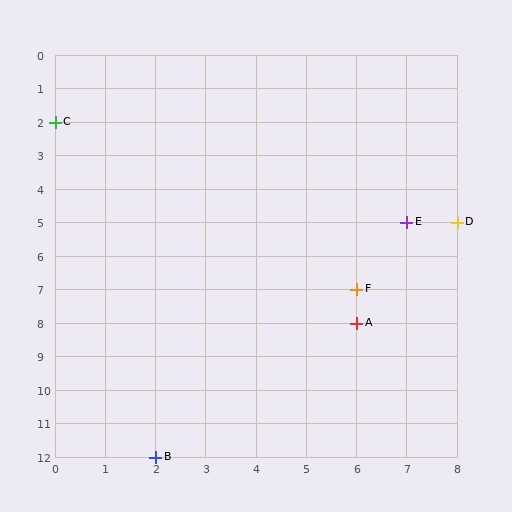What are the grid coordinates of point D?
Point D is at grid coordinates (8, 5).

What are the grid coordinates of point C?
Point C is at grid coordinates (0, 2).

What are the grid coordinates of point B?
Point B is at grid coordinates (2, 12).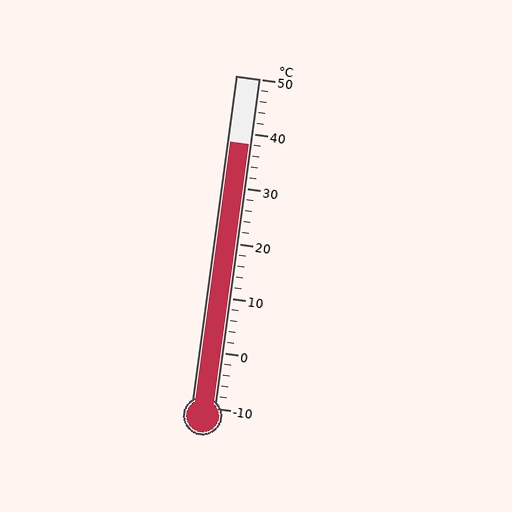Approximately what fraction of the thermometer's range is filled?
The thermometer is filled to approximately 80% of its range.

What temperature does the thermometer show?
The thermometer shows approximately 38°C.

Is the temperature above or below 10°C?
The temperature is above 10°C.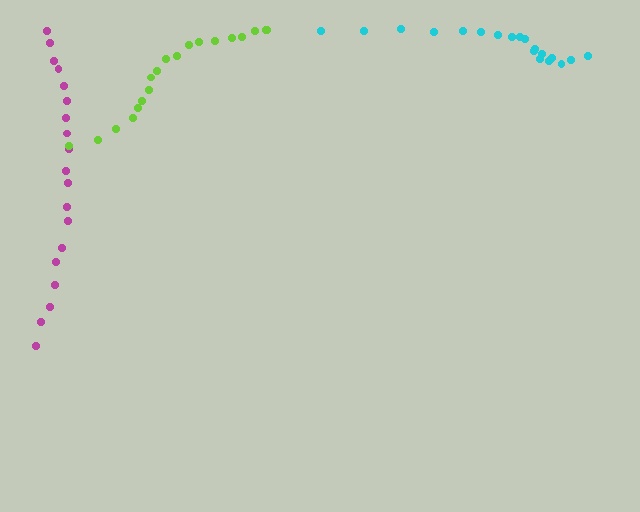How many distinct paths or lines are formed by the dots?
There are 3 distinct paths.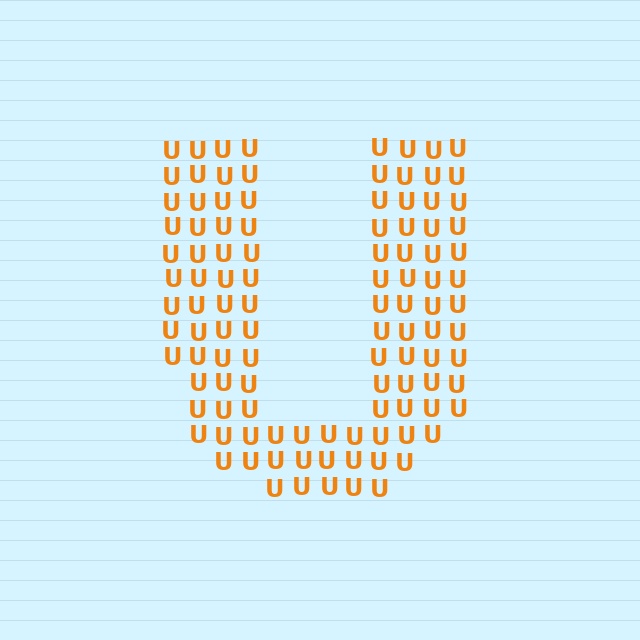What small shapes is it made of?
It is made of small letter U's.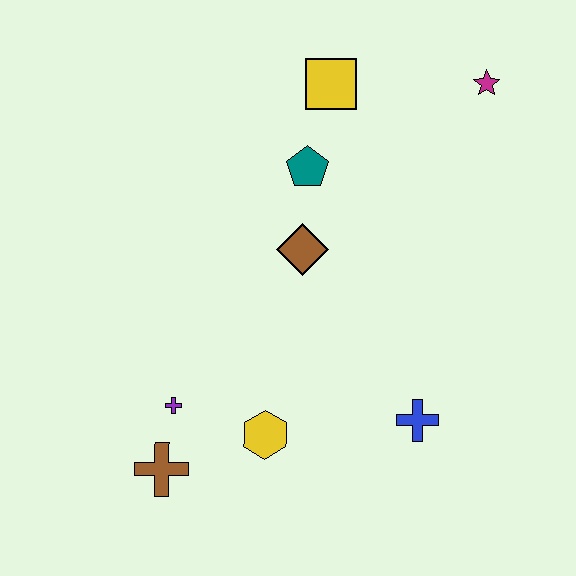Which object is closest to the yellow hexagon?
The purple cross is closest to the yellow hexagon.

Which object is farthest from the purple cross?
The magenta star is farthest from the purple cross.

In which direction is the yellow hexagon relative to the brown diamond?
The yellow hexagon is below the brown diamond.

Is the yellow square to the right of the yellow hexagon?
Yes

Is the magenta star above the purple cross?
Yes